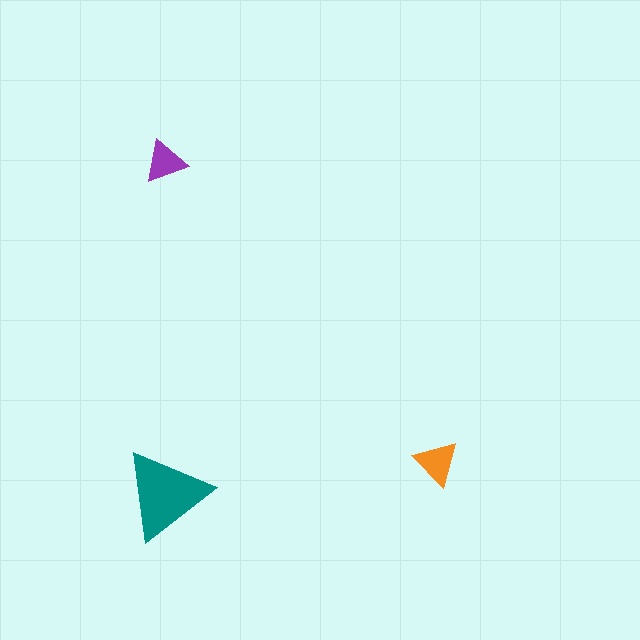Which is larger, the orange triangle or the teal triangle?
The teal one.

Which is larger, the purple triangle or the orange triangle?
The orange one.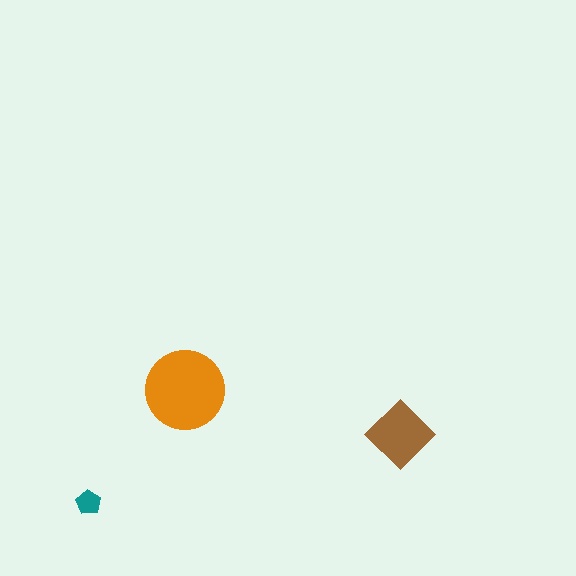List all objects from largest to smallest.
The orange circle, the brown diamond, the teal pentagon.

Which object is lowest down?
The teal pentagon is bottommost.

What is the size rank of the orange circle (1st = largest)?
1st.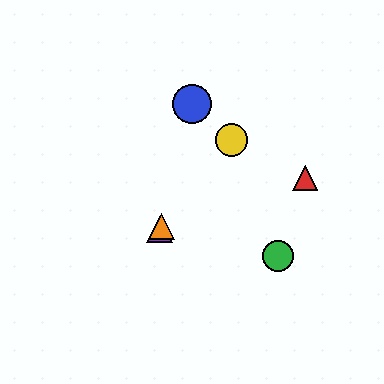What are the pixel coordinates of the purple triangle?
The purple triangle is at (160, 229).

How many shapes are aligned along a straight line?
3 shapes (the yellow circle, the purple triangle, the orange triangle) are aligned along a straight line.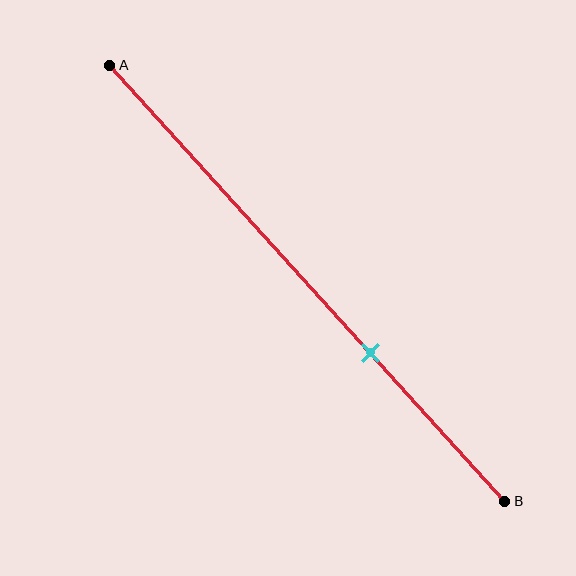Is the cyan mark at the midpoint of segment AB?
No, the mark is at about 65% from A, not at the 50% midpoint.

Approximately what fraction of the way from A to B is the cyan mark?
The cyan mark is approximately 65% of the way from A to B.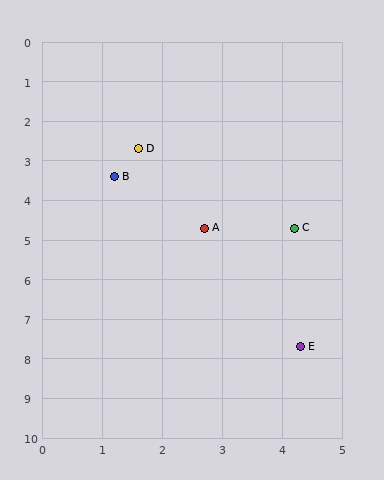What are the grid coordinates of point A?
Point A is at approximately (2.7, 4.7).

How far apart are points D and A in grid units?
Points D and A are about 2.3 grid units apart.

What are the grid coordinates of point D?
Point D is at approximately (1.6, 2.7).